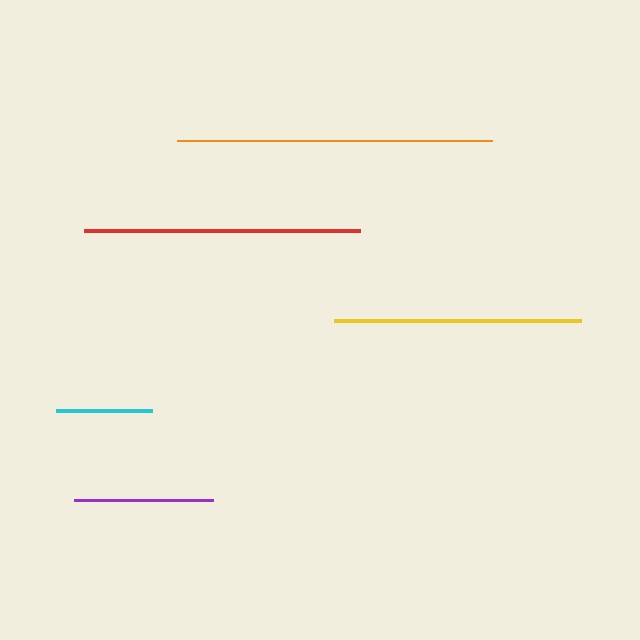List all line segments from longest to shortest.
From longest to shortest: orange, red, yellow, purple, cyan.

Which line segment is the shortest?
The cyan line is the shortest at approximately 96 pixels.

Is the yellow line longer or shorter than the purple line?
The yellow line is longer than the purple line.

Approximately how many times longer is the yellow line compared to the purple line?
The yellow line is approximately 1.8 times the length of the purple line.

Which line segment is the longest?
The orange line is the longest at approximately 315 pixels.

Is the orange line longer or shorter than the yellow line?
The orange line is longer than the yellow line.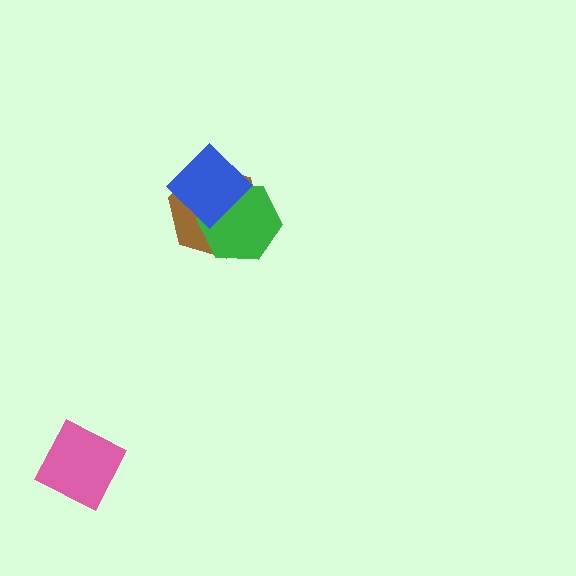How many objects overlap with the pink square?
0 objects overlap with the pink square.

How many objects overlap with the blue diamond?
2 objects overlap with the blue diamond.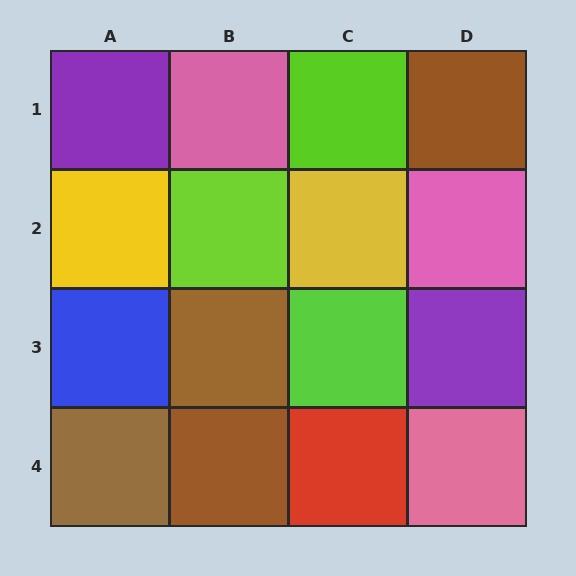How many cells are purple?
2 cells are purple.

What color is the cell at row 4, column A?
Brown.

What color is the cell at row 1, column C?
Lime.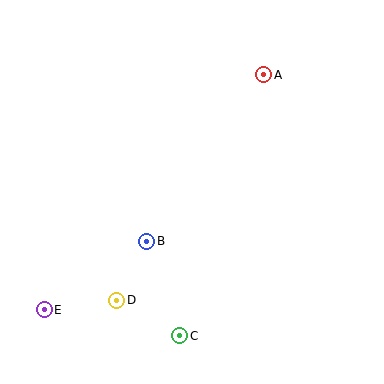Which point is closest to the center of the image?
Point B at (147, 241) is closest to the center.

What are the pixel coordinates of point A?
Point A is at (264, 75).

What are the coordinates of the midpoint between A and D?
The midpoint between A and D is at (190, 188).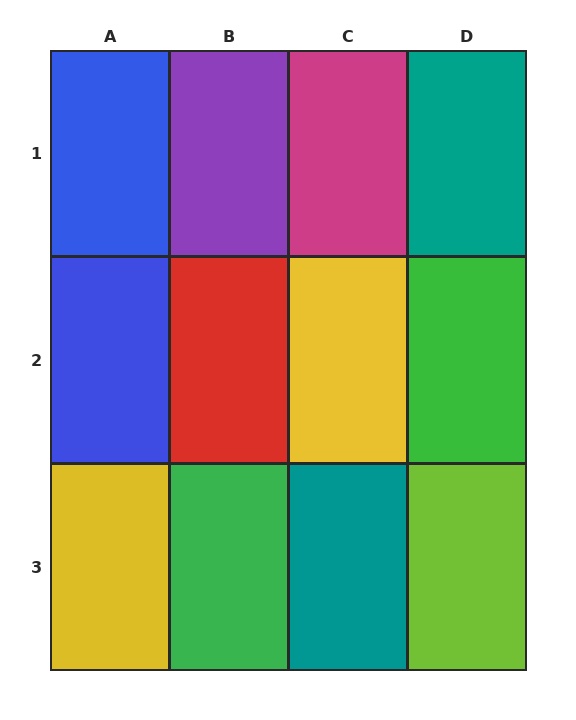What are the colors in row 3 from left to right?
Yellow, green, teal, lime.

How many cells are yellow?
2 cells are yellow.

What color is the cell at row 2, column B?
Red.